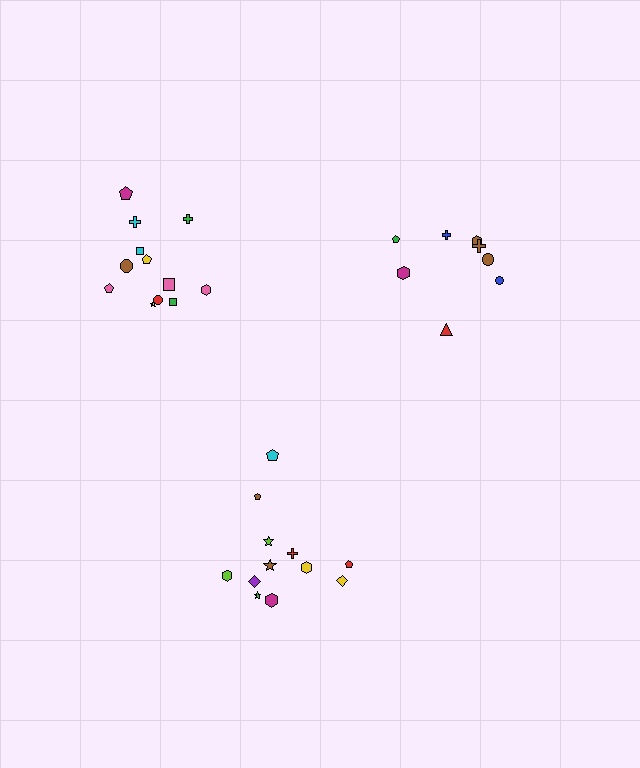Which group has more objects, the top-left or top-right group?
The top-left group.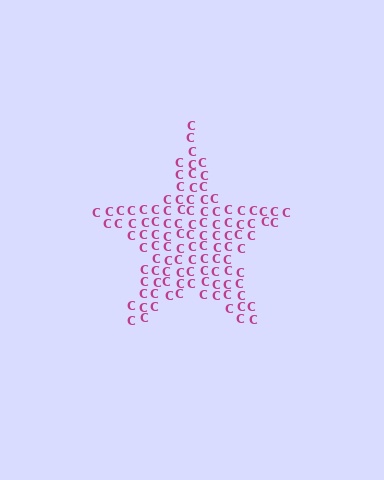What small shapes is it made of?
It is made of small letter C's.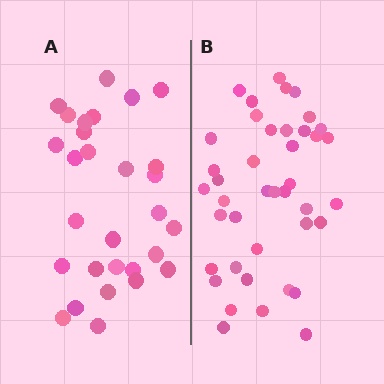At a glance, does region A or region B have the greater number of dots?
Region B (the right region) has more dots.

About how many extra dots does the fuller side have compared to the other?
Region B has roughly 12 or so more dots than region A.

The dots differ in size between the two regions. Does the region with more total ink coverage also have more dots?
No. Region A has more total ink coverage because its dots are larger, but region B actually contains more individual dots. Total area can be misleading — the number of items is what matters here.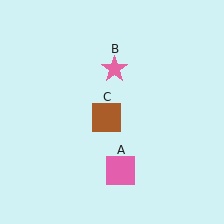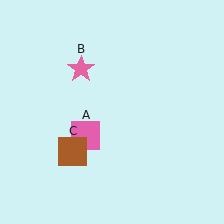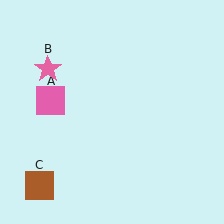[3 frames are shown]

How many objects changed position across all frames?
3 objects changed position: pink square (object A), pink star (object B), brown square (object C).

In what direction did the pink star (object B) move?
The pink star (object B) moved left.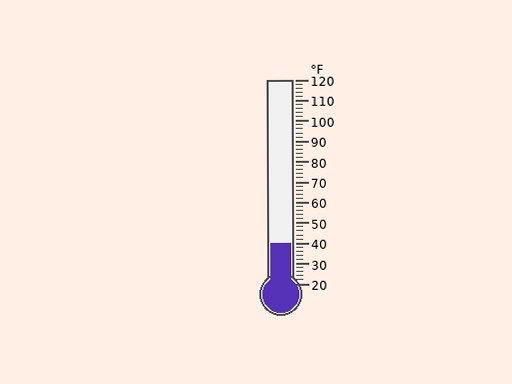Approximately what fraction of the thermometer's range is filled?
The thermometer is filled to approximately 20% of its range.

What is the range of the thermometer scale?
The thermometer scale ranges from 20°F to 120°F.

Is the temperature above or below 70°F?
The temperature is below 70°F.